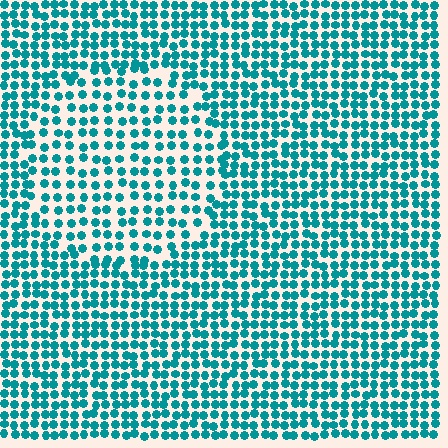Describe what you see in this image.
The image contains small teal elements arranged at two different densities. A circle-shaped region is visible where the elements are less densely packed than the surrounding area.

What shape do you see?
I see a circle.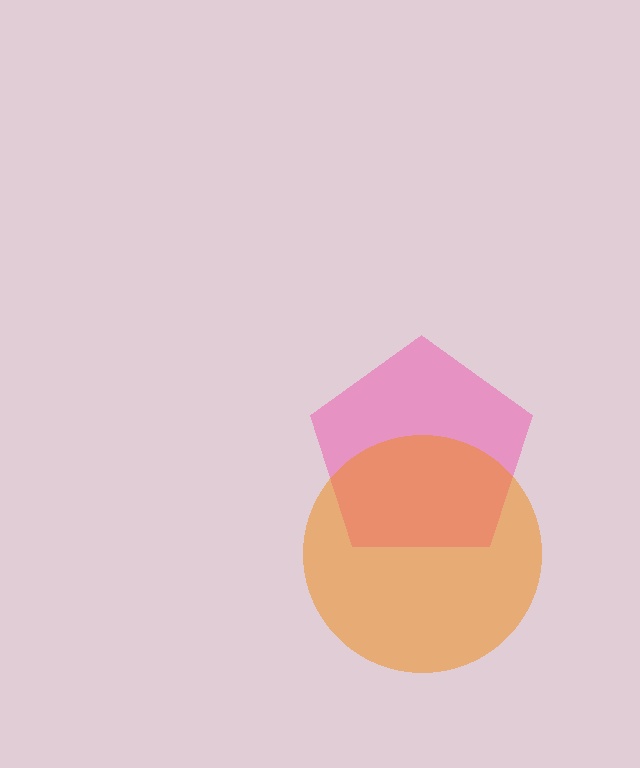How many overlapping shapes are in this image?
There are 2 overlapping shapes in the image.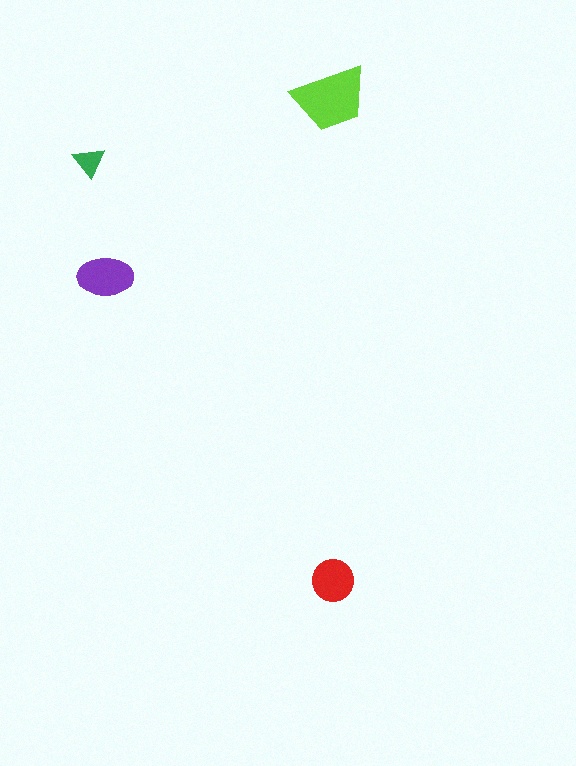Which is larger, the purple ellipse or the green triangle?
The purple ellipse.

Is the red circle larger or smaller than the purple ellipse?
Smaller.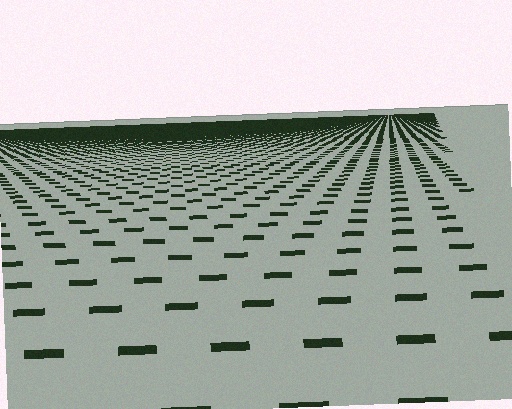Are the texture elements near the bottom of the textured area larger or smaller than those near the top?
Larger. Near the bottom, elements are closer to the viewer and appear at a bigger on-screen size.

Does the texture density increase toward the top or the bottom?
Density increases toward the top.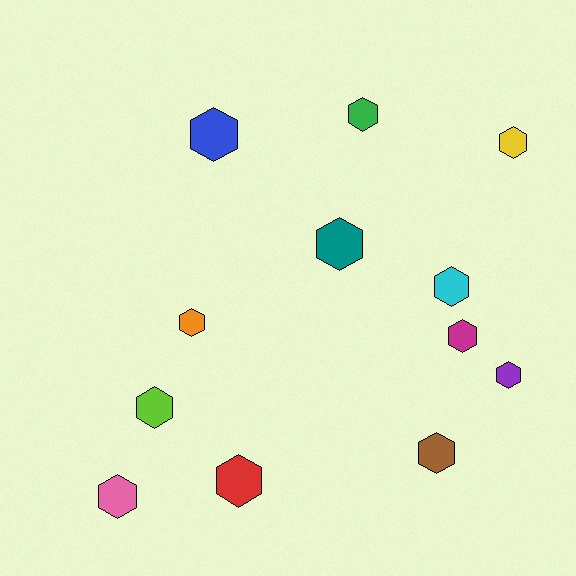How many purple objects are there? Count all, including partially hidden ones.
There is 1 purple object.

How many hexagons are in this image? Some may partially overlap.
There are 12 hexagons.